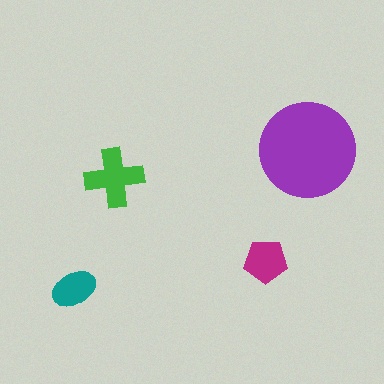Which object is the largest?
The purple circle.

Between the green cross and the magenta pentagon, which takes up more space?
The green cross.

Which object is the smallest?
The teal ellipse.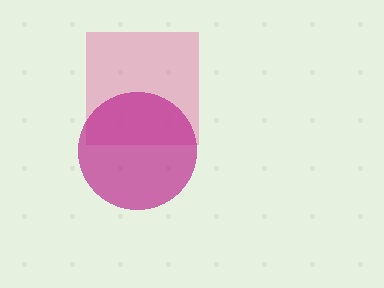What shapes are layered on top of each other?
The layered shapes are: a pink square, a magenta circle.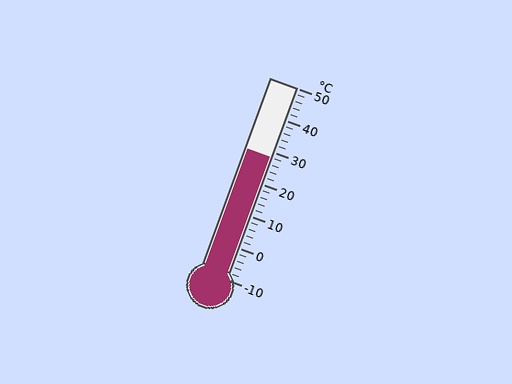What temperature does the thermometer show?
The thermometer shows approximately 28°C.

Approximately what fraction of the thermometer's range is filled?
The thermometer is filled to approximately 65% of its range.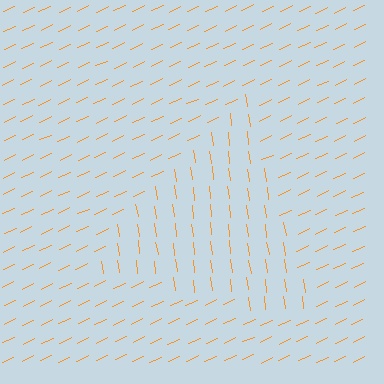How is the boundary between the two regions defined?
The boundary is defined purely by a change in line orientation (approximately 73 degrees difference). All lines are the same color and thickness.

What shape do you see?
I see a triangle.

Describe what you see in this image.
The image is filled with small orange line segments. A triangle region in the image has lines oriented differently from the surrounding lines, creating a visible texture boundary.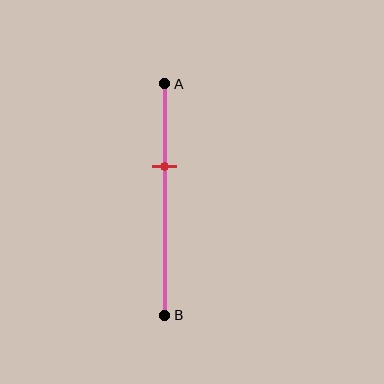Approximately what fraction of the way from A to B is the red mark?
The red mark is approximately 35% of the way from A to B.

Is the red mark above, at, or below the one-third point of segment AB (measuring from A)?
The red mark is approximately at the one-third point of segment AB.